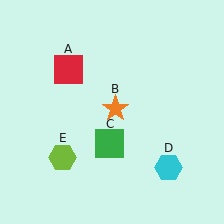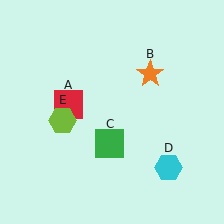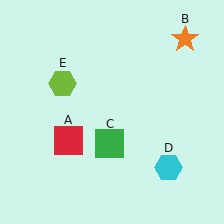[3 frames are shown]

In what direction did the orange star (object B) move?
The orange star (object B) moved up and to the right.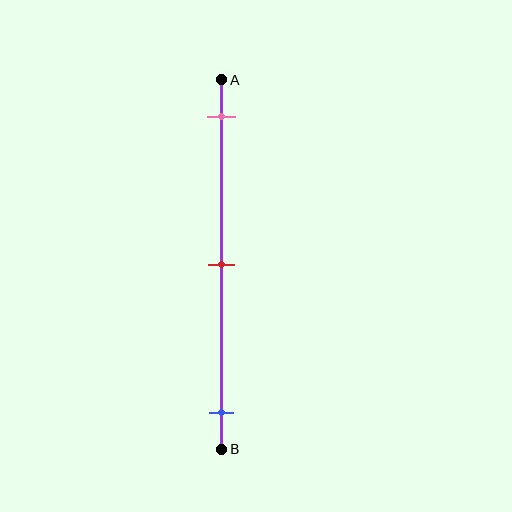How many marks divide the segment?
There are 3 marks dividing the segment.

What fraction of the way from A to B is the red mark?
The red mark is approximately 50% (0.5) of the way from A to B.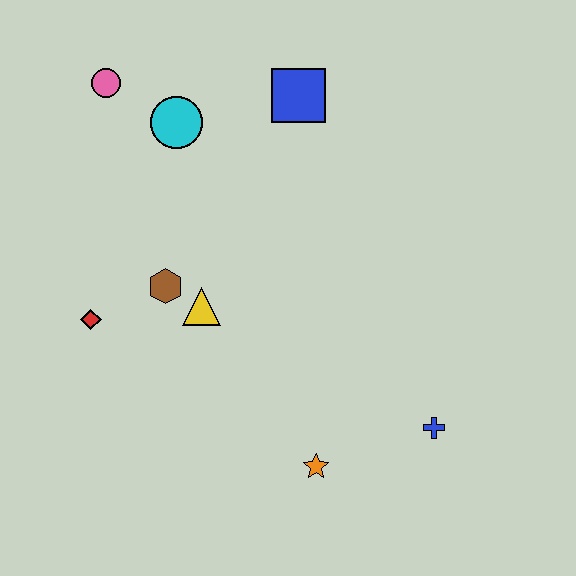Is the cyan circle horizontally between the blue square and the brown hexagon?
Yes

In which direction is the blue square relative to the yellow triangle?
The blue square is above the yellow triangle.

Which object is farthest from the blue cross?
The pink circle is farthest from the blue cross.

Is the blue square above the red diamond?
Yes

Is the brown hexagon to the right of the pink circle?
Yes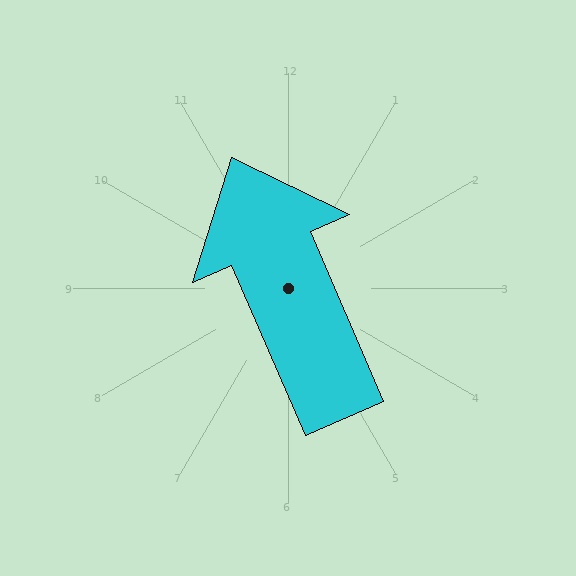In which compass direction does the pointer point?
Northwest.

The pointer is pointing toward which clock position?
Roughly 11 o'clock.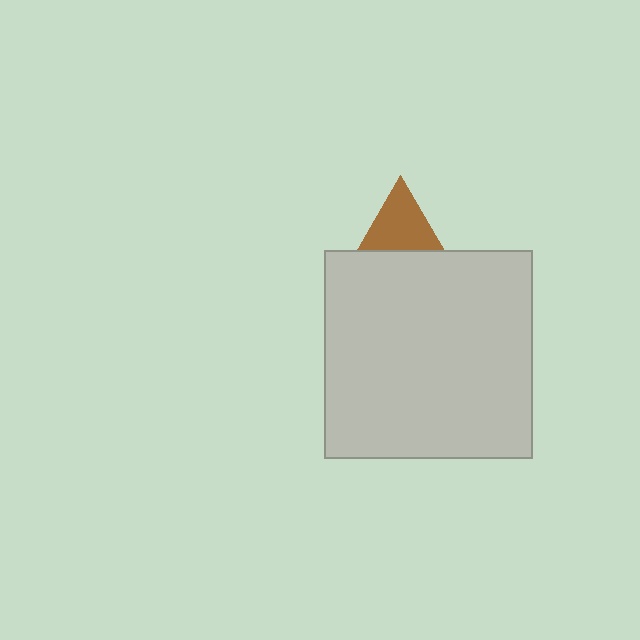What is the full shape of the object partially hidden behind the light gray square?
The partially hidden object is a brown triangle.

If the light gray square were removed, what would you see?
You would see the complete brown triangle.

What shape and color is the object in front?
The object in front is a light gray square.